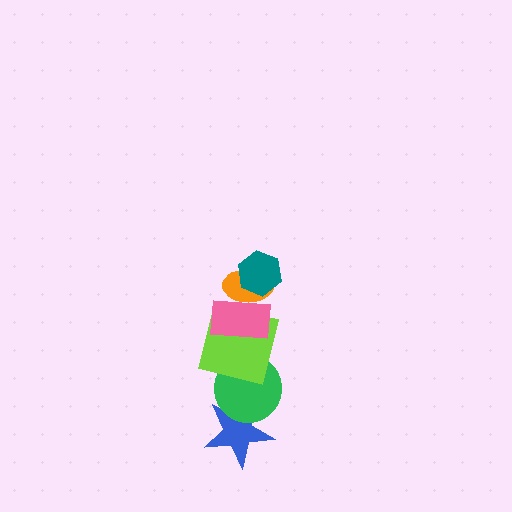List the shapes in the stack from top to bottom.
From top to bottom: the teal hexagon, the orange ellipse, the pink rectangle, the lime square, the green circle, the blue star.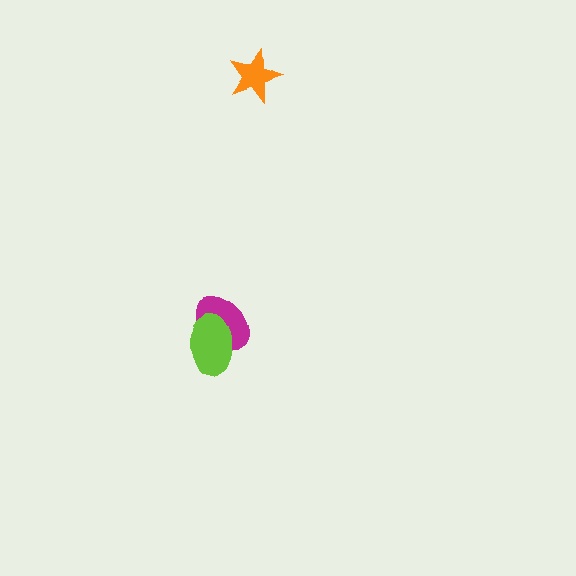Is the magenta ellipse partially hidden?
Yes, it is partially covered by another shape.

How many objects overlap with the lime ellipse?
1 object overlaps with the lime ellipse.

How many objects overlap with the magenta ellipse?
1 object overlaps with the magenta ellipse.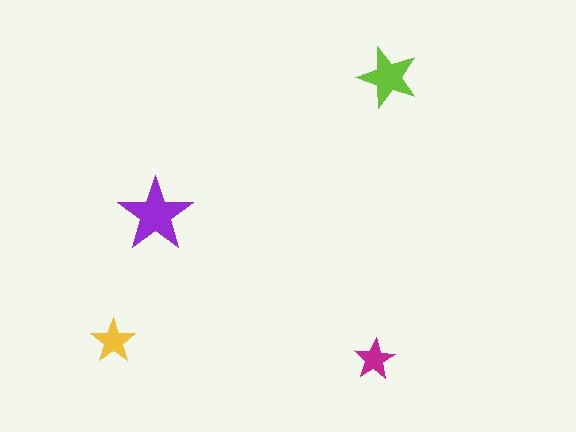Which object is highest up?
The lime star is topmost.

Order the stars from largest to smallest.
the purple one, the lime one, the yellow one, the magenta one.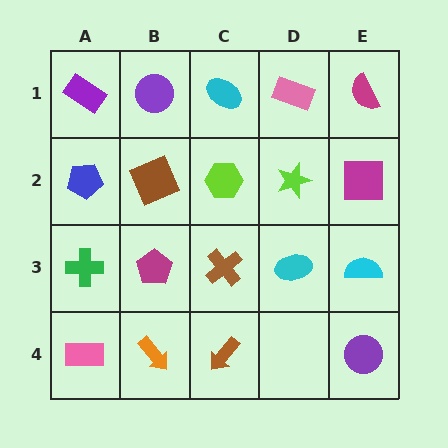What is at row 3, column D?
A cyan ellipse.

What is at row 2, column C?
A lime hexagon.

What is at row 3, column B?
A magenta pentagon.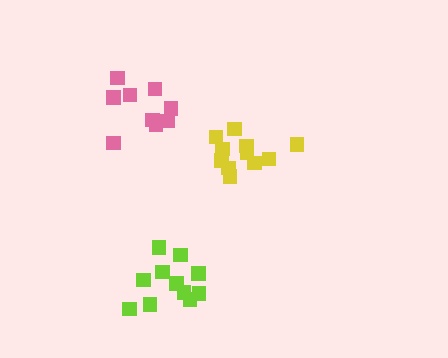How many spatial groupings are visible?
There are 3 spatial groupings.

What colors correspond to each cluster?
The clusters are colored: yellow, pink, lime.